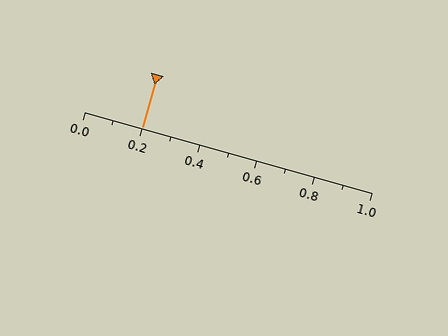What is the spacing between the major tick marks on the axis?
The major ticks are spaced 0.2 apart.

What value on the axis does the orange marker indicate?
The marker indicates approximately 0.2.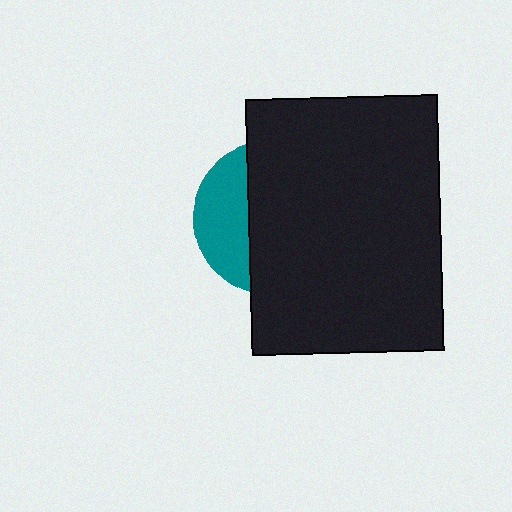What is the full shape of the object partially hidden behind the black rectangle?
The partially hidden object is a teal circle.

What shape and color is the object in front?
The object in front is a black rectangle.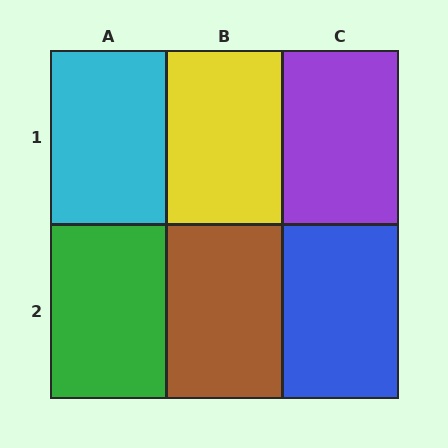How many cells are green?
1 cell is green.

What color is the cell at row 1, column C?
Purple.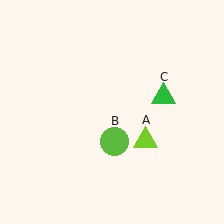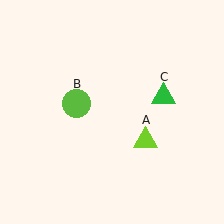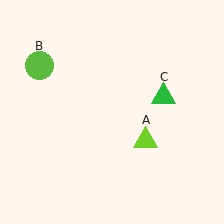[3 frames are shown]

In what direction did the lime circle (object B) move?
The lime circle (object B) moved up and to the left.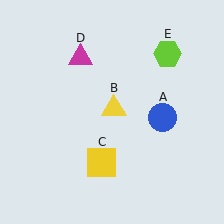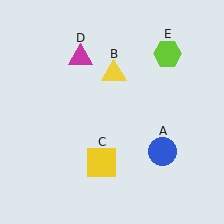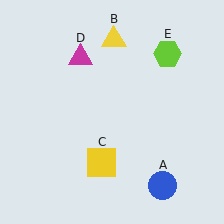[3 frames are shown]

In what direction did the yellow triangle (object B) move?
The yellow triangle (object B) moved up.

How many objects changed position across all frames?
2 objects changed position: blue circle (object A), yellow triangle (object B).